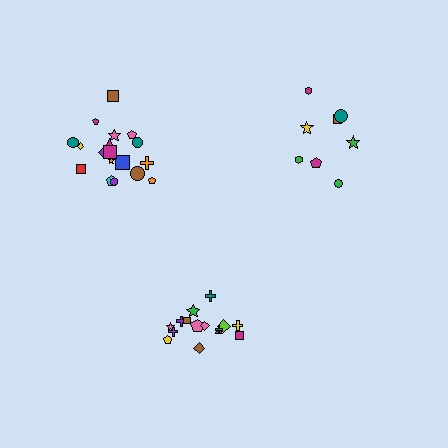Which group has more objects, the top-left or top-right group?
The top-left group.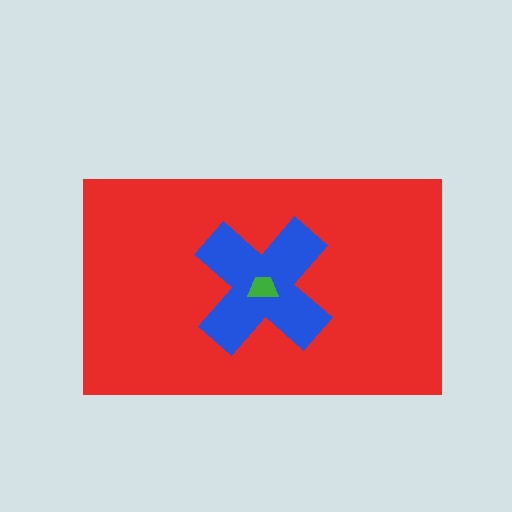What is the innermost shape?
The green trapezoid.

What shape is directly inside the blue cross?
The green trapezoid.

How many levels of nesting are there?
3.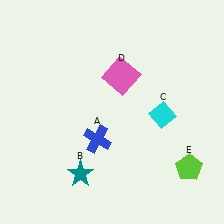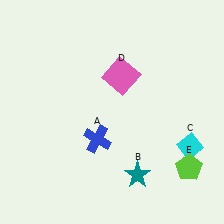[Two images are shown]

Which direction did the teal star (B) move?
The teal star (B) moved right.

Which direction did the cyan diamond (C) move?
The cyan diamond (C) moved down.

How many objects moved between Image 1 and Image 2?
2 objects moved between the two images.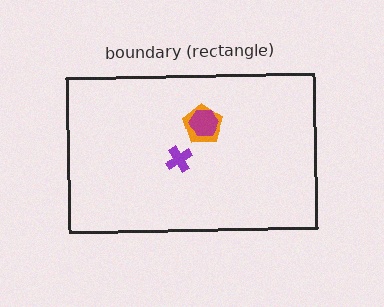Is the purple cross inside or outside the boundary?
Inside.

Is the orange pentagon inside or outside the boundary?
Inside.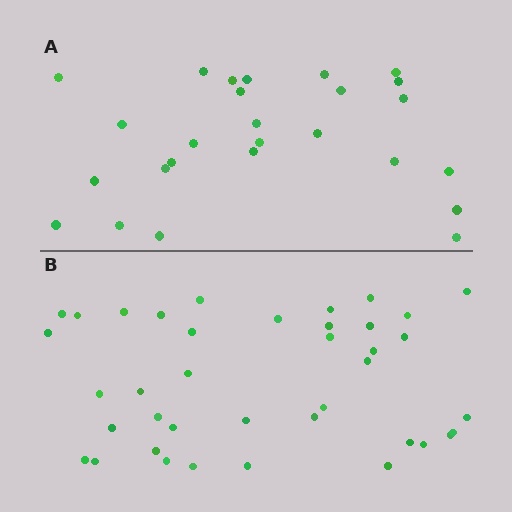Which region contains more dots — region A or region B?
Region B (the bottom region) has more dots.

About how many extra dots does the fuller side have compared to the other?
Region B has approximately 15 more dots than region A.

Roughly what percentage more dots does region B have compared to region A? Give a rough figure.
About 50% more.